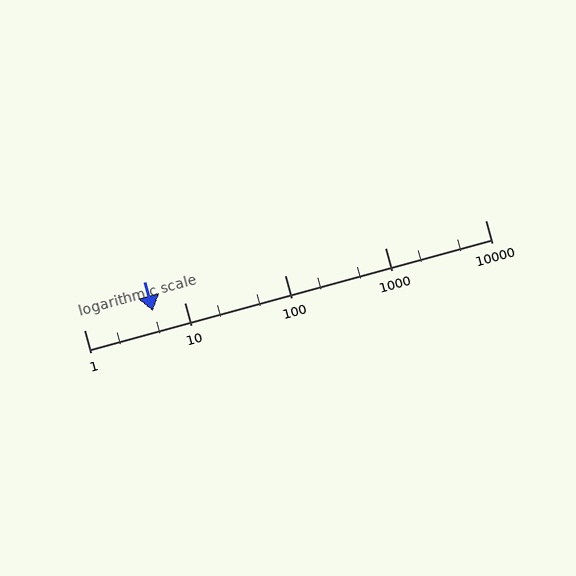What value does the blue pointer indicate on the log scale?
The pointer indicates approximately 4.9.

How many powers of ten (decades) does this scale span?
The scale spans 4 decades, from 1 to 10000.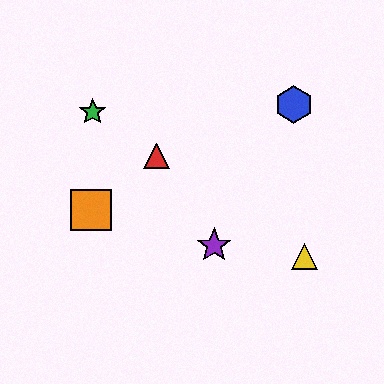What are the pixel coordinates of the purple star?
The purple star is at (214, 245).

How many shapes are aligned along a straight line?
3 shapes (the red triangle, the green star, the yellow triangle) are aligned along a straight line.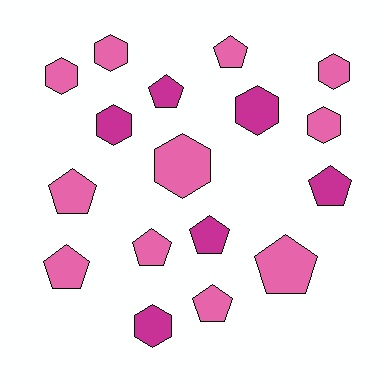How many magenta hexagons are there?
There are 3 magenta hexagons.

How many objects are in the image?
There are 17 objects.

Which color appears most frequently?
Pink, with 11 objects.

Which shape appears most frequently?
Pentagon, with 9 objects.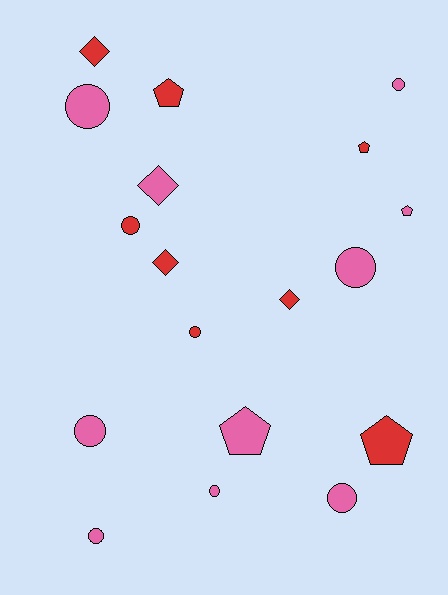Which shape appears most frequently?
Circle, with 9 objects.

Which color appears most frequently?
Pink, with 10 objects.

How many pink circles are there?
There are 7 pink circles.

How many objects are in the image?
There are 18 objects.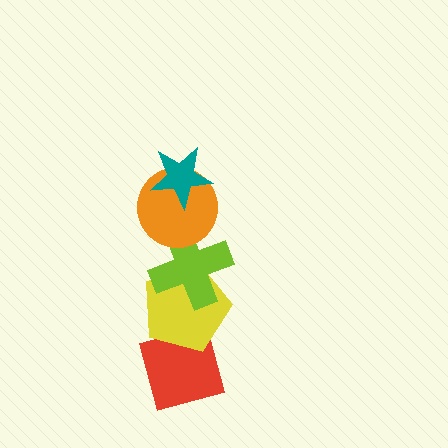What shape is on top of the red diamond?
The yellow pentagon is on top of the red diamond.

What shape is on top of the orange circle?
The teal star is on top of the orange circle.